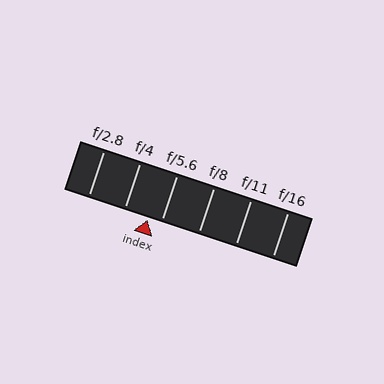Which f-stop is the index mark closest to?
The index mark is closest to f/5.6.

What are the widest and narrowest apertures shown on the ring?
The widest aperture shown is f/2.8 and the narrowest is f/16.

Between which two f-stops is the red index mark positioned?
The index mark is between f/4 and f/5.6.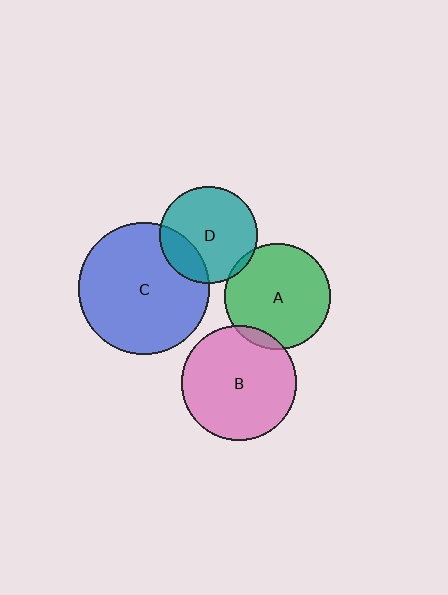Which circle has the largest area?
Circle C (blue).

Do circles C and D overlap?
Yes.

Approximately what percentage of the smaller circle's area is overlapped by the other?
Approximately 20%.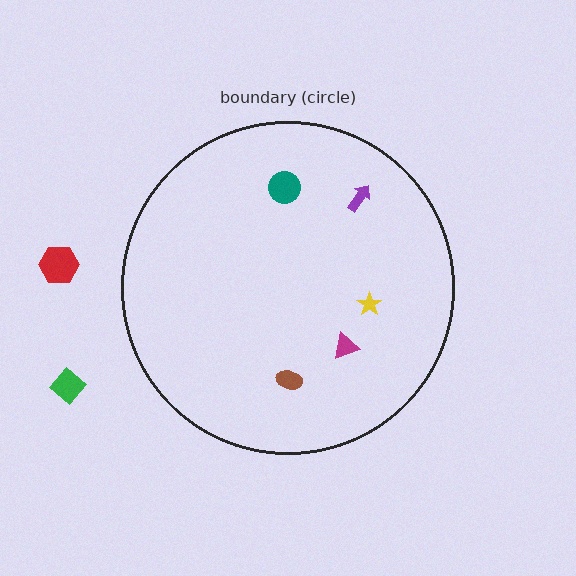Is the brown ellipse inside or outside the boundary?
Inside.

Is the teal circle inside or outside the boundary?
Inside.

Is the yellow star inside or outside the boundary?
Inside.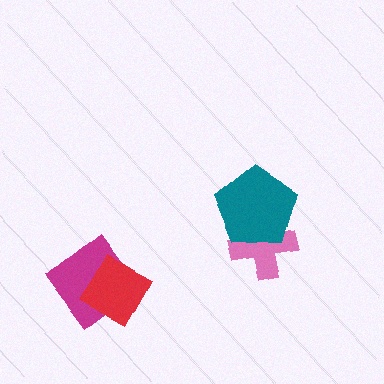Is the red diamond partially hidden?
No, no other shape covers it.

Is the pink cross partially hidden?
Yes, it is partially covered by another shape.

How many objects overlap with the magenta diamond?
1 object overlaps with the magenta diamond.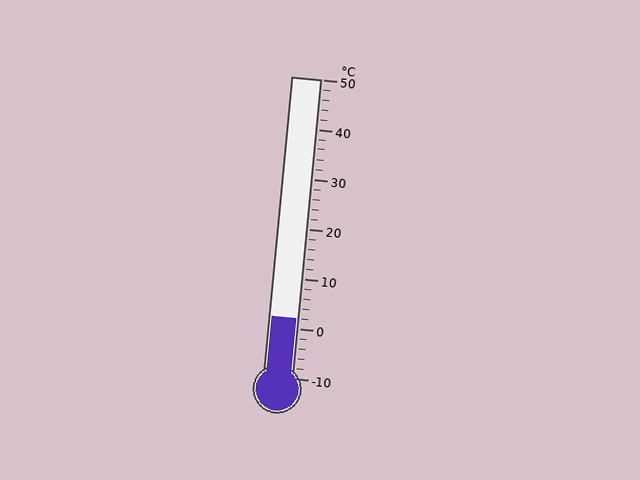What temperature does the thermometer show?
The thermometer shows approximately 2°C.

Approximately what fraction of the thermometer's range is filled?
The thermometer is filled to approximately 20% of its range.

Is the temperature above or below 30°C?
The temperature is below 30°C.